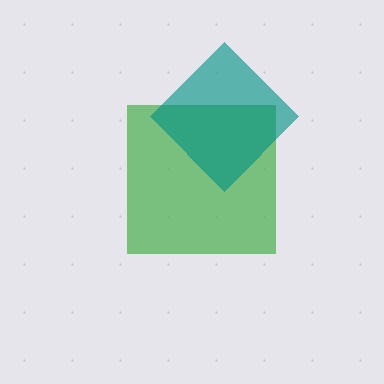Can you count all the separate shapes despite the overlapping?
Yes, there are 2 separate shapes.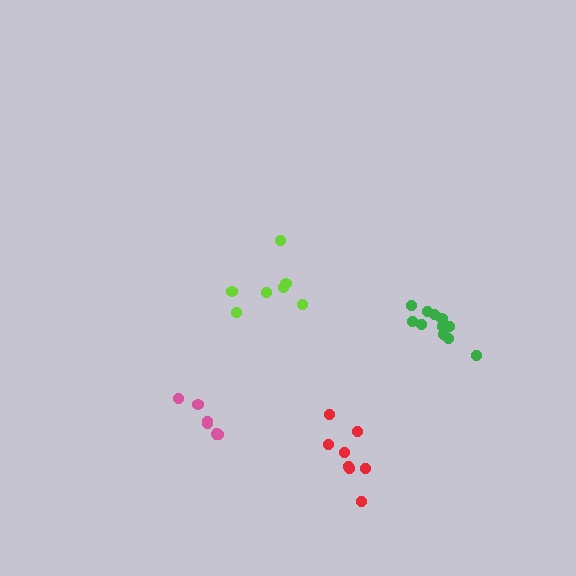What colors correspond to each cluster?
The clusters are colored: green, lime, red, pink.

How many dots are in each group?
Group 1: 11 dots, Group 2: 7 dots, Group 3: 9 dots, Group 4: 6 dots (33 total).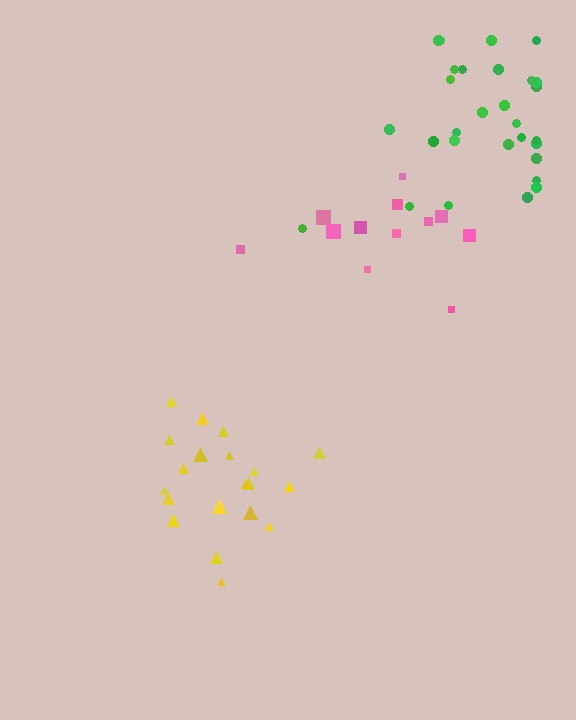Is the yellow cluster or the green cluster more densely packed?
Yellow.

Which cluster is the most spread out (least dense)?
Pink.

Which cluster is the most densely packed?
Yellow.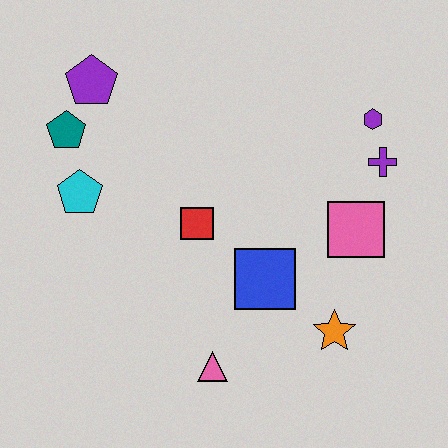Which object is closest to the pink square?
The purple cross is closest to the pink square.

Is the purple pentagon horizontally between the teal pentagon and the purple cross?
Yes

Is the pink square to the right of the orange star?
Yes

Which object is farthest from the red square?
The purple hexagon is farthest from the red square.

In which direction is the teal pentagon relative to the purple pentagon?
The teal pentagon is below the purple pentagon.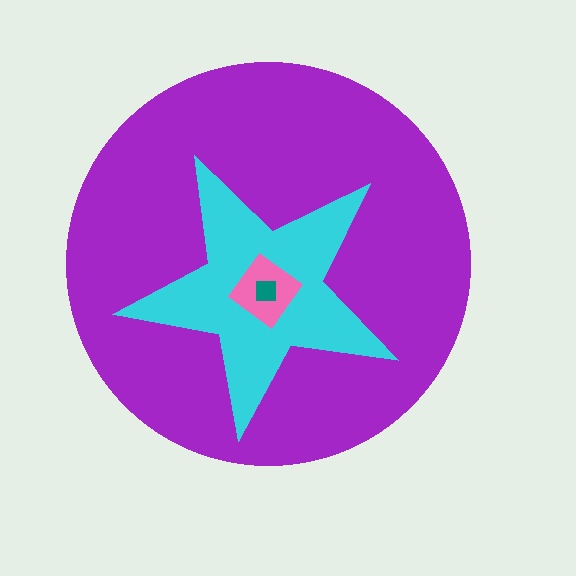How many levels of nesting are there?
4.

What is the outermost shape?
The purple circle.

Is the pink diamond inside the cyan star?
Yes.